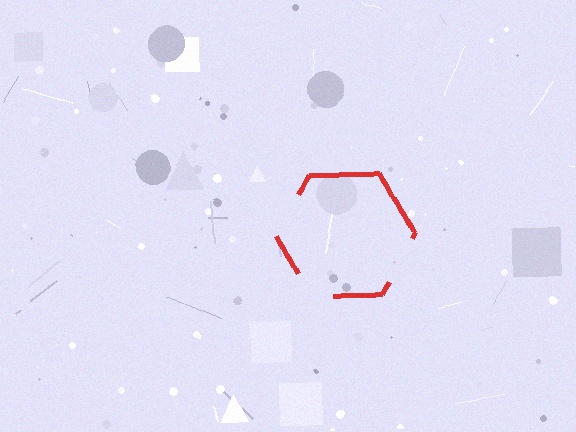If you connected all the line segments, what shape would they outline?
They would outline a hexagon.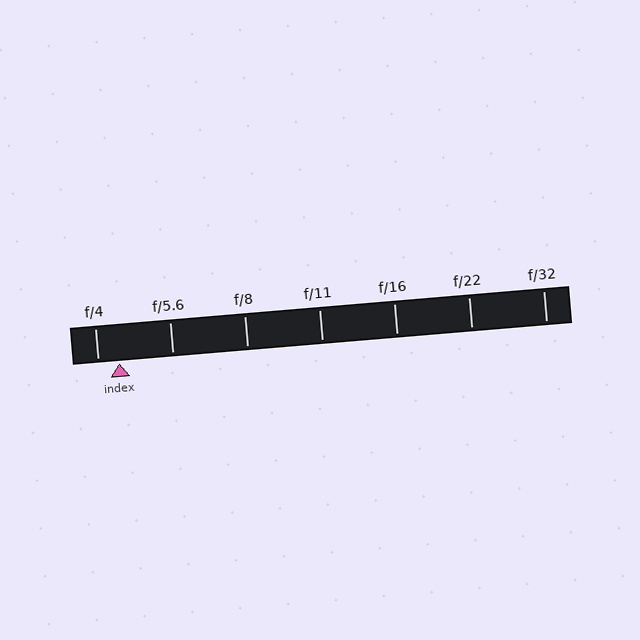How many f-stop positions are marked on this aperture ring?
There are 7 f-stop positions marked.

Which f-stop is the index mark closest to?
The index mark is closest to f/4.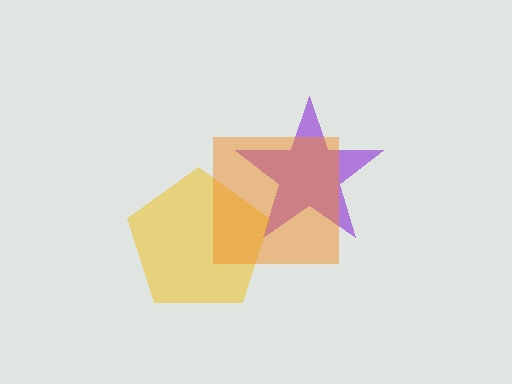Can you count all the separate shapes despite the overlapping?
Yes, there are 3 separate shapes.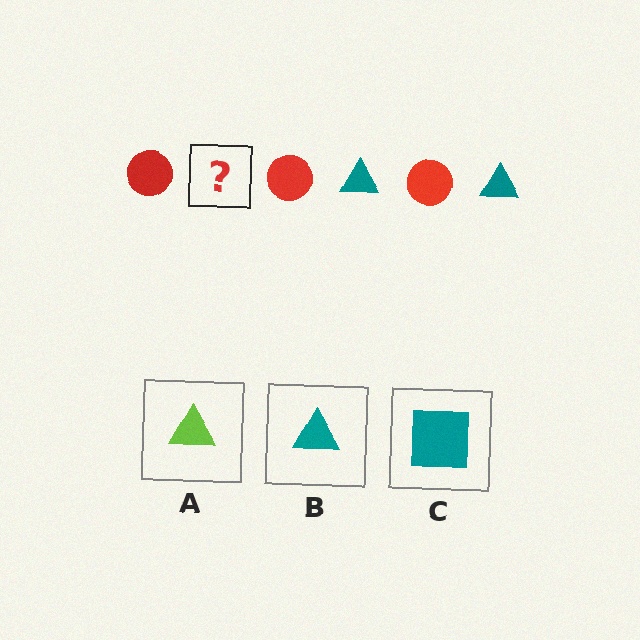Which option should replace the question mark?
Option B.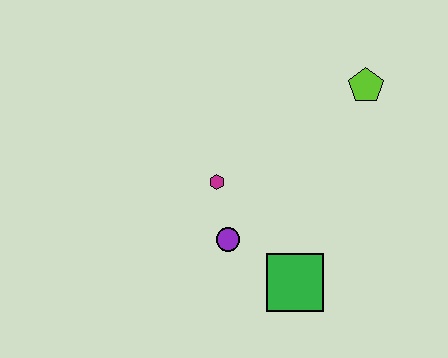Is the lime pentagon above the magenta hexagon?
Yes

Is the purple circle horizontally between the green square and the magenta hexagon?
Yes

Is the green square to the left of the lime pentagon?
Yes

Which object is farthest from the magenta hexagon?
The lime pentagon is farthest from the magenta hexagon.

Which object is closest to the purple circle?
The magenta hexagon is closest to the purple circle.